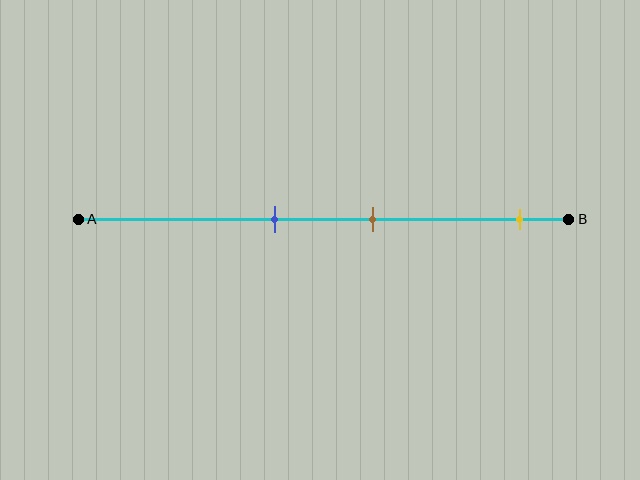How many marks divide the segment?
There are 3 marks dividing the segment.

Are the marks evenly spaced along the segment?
No, the marks are not evenly spaced.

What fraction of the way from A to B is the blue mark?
The blue mark is approximately 40% (0.4) of the way from A to B.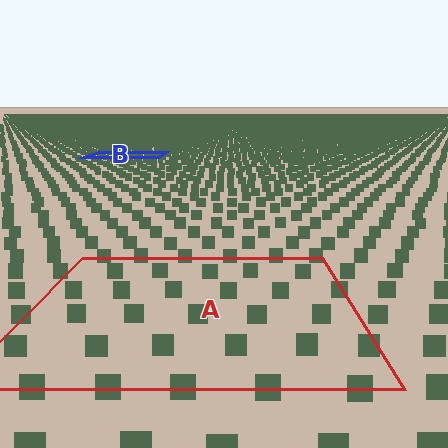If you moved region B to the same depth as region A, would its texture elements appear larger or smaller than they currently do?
They would appear larger. At a closer depth, the same texture elements are projected at a bigger on-screen size.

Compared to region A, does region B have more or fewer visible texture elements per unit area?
Region B has more texture elements per unit area — they are packed more densely because it is farther away.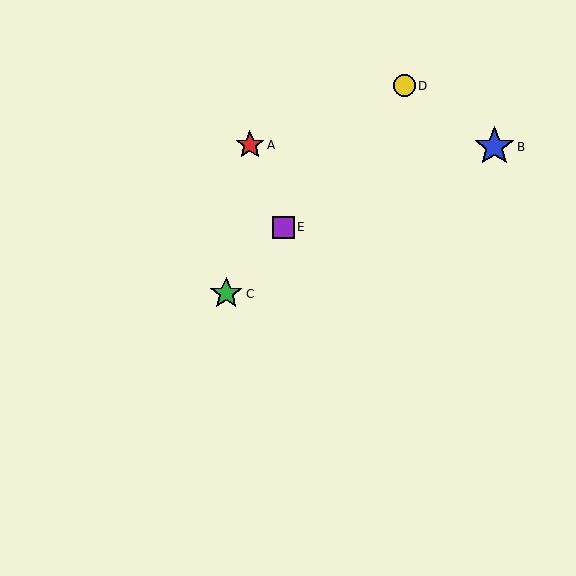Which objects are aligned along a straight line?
Objects C, D, E are aligned along a straight line.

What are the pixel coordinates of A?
Object A is at (250, 145).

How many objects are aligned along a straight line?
3 objects (C, D, E) are aligned along a straight line.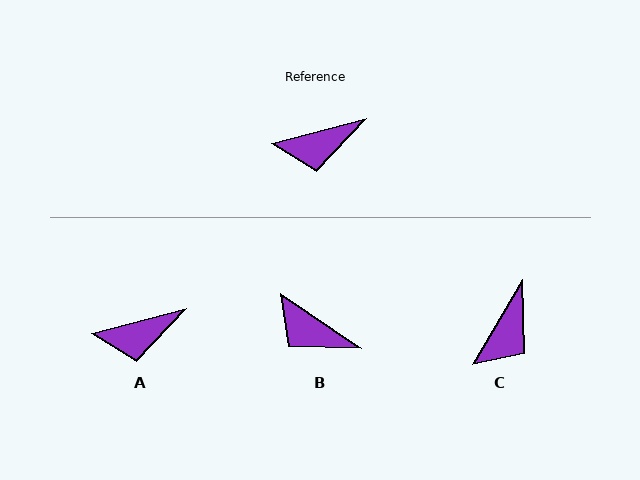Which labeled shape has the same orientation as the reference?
A.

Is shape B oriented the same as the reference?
No, it is off by about 49 degrees.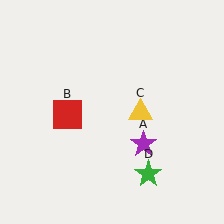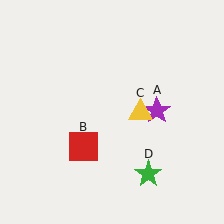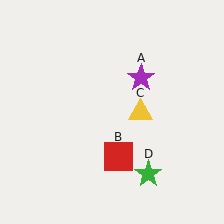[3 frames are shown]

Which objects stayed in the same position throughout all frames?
Yellow triangle (object C) and green star (object D) remained stationary.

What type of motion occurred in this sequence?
The purple star (object A), red square (object B) rotated counterclockwise around the center of the scene.